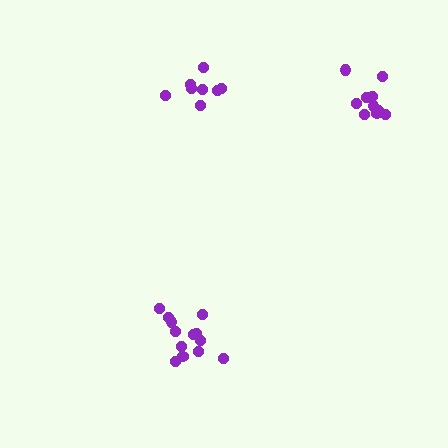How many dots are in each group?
Group 1: 13 dots, Group 2: 8 dots, Group 3: 10 dots (31 total).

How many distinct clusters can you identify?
There are 3 distinct clusters.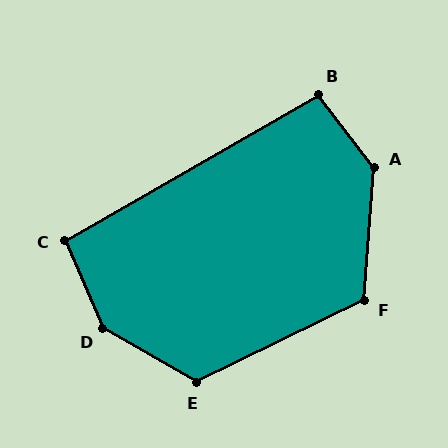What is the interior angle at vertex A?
Approximately 139 degrees (obtuse).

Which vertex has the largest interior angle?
D, at approximately 143 degrees.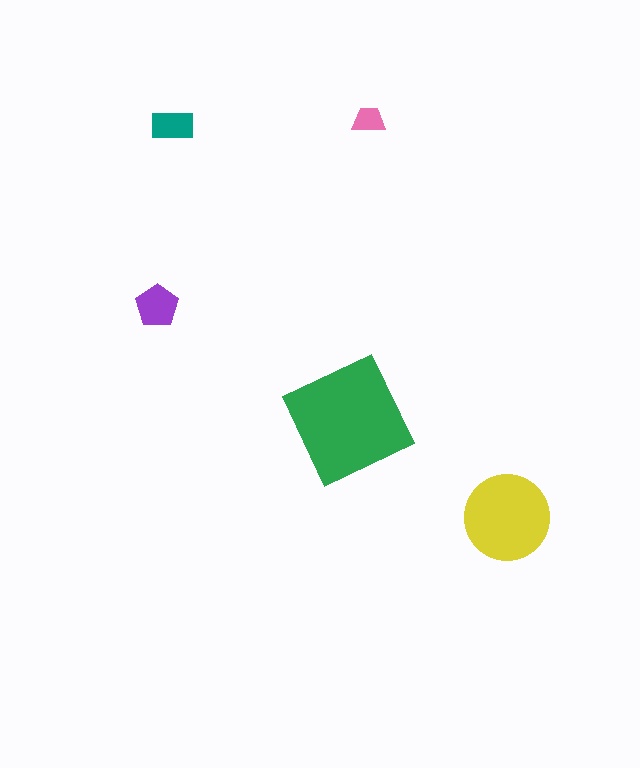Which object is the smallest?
The pink trapezoid.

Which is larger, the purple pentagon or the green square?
The green square.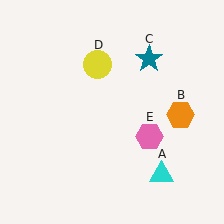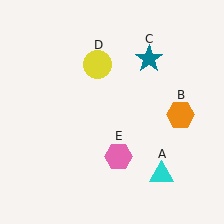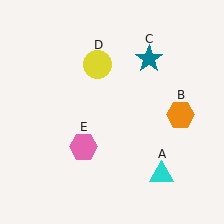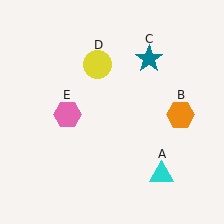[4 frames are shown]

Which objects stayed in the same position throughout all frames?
Cyan triangle (object A) and orange hexagon (object B) and teal star (object C) and yellow circle (object D) remained stationary.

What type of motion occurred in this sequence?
The pink hexagon (object E) rotated clockwise around the center of the scene.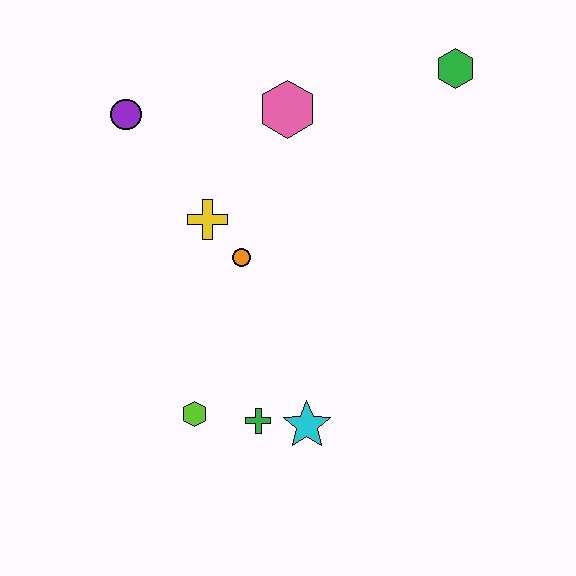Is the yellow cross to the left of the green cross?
Yes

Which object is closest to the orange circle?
The yellow cross is closest to the orange circle.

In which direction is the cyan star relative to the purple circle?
The cyan star is below the purple circle.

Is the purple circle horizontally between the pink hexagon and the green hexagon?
No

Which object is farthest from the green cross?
The green hexagon is farthest from the green cross.